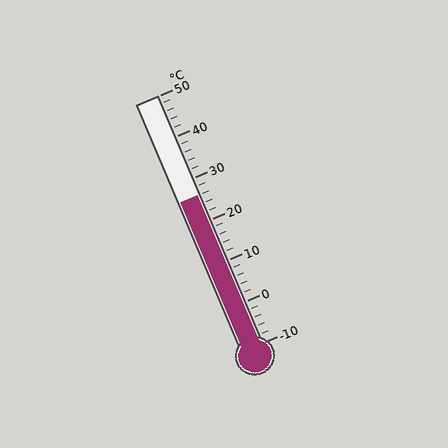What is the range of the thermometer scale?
The thermometer scale ranges from -10°C to 50°C.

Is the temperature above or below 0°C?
The temperature is above 0°C.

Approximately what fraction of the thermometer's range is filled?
The thermometer is filled to approximately 60% of its range.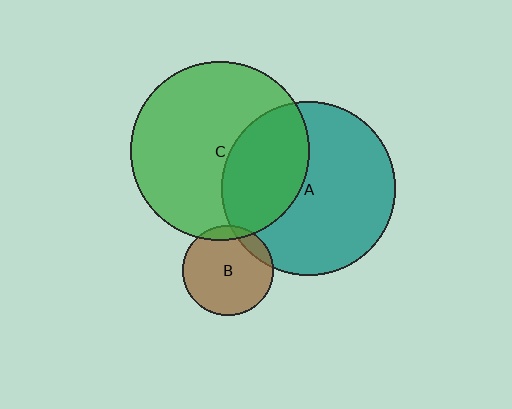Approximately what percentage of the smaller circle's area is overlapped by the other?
Approximately 35%.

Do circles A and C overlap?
Yes.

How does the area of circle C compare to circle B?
Approximately 3.9 times.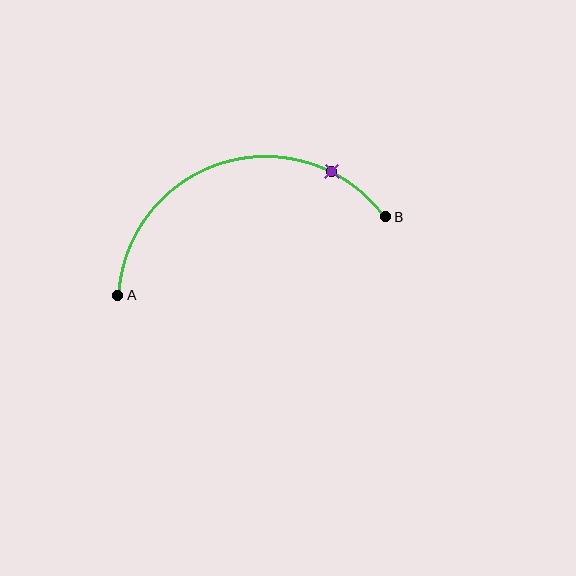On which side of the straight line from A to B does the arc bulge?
The arc bulges above the straight line connecting A and B.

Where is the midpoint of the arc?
The arc midpoint is the point on the curve farthest from the straight line joining A and B. It sits above that line.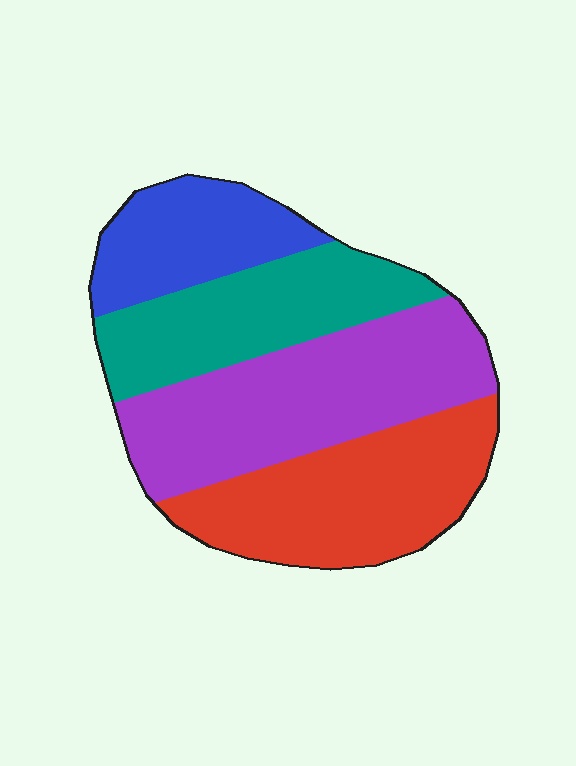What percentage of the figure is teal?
Teal takes up about one quarter (1/4) of the figure.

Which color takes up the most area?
Purple, at roughly 35%.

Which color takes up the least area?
Blue, at roughly 15%.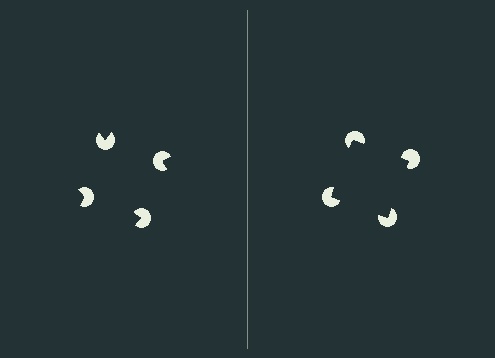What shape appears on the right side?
An illusory square.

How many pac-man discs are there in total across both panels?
8 — 4 on each side.